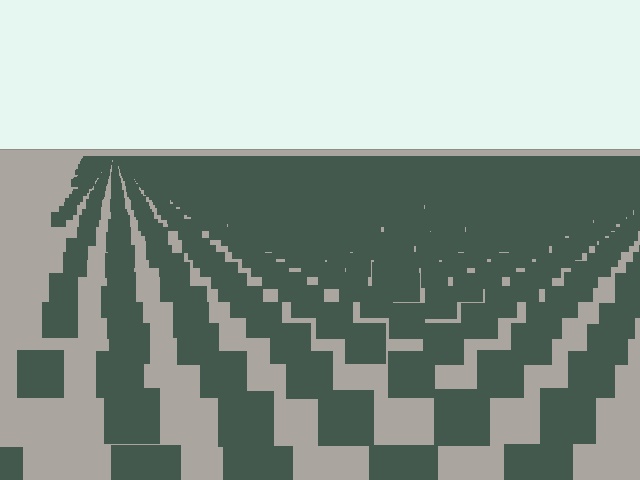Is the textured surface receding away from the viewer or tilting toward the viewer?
The surface is receding away from the viewer. Texture elements get smaller and denser toward the top.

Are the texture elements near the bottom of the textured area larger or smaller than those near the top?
Larger. Near the bottom, elements are closer to the viewer and appear at a bigger on-screen size.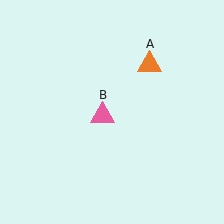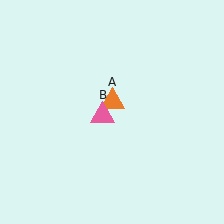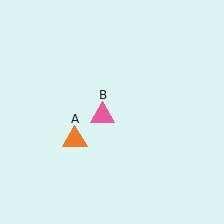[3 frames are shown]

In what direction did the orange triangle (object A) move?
The orange triangle (object A) moved down and to the left.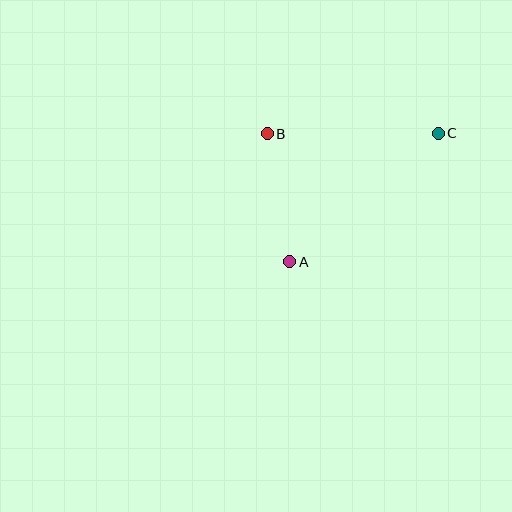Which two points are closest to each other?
Points A and B are closest to each other.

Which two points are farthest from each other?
Points A and C are farthest from each other.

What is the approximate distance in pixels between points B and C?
The distance between B and C is approximately 171 pixels.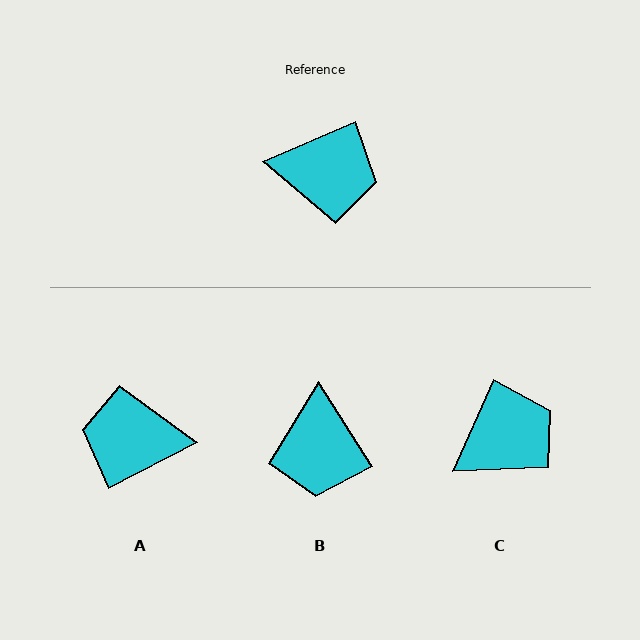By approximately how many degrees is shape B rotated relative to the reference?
Approximately 81 degrees clockwise.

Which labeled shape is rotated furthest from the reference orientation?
A, about 176 degrees away.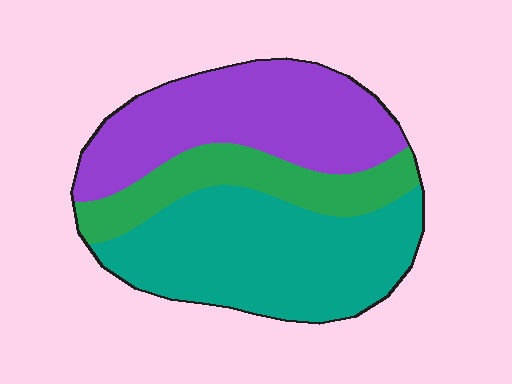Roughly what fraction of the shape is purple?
Purple covers 37% of the shape.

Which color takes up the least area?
Green, at roughly 20%.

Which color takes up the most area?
Teal, at roughly 45%.